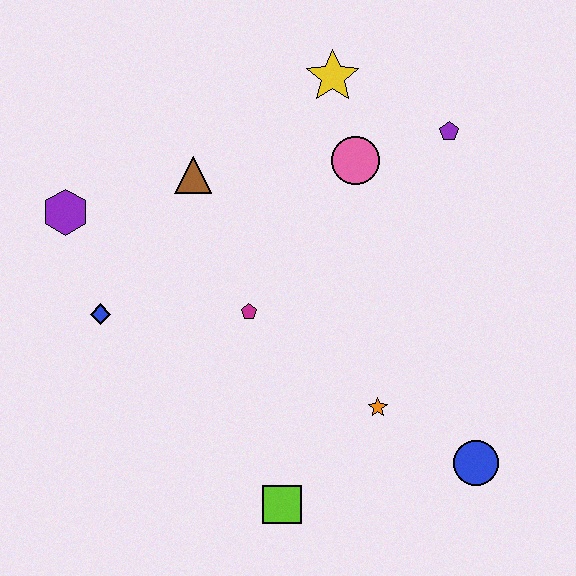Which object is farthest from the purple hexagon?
The blue circle is farthest from the purple hexagon.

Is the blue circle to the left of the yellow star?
No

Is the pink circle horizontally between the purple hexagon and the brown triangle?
No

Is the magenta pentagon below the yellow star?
Yes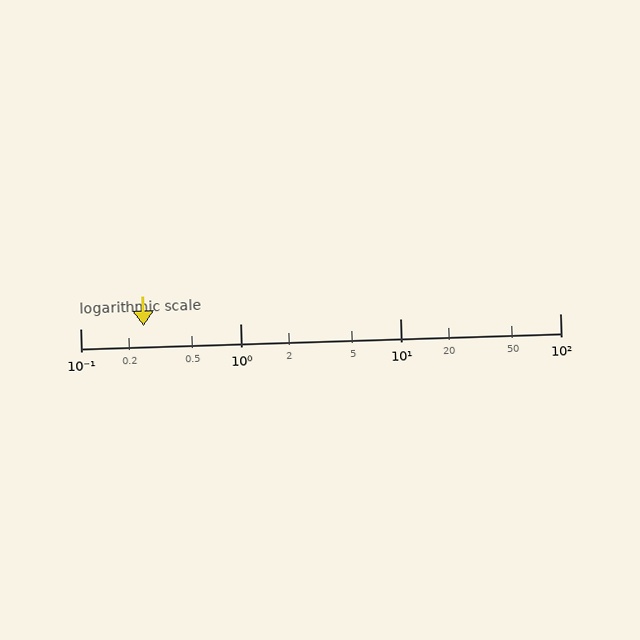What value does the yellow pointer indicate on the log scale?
The pointer indicates approximately 0.25.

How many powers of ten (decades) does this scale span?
The scale spans 3 decades, from 0.1 to 100.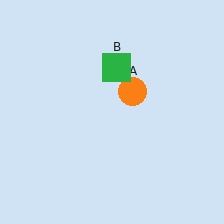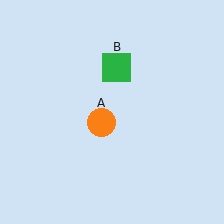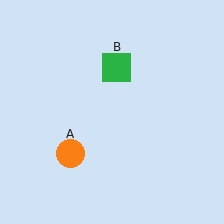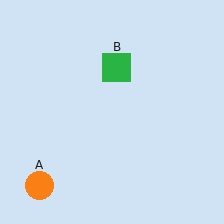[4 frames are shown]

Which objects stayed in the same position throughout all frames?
Green square (object B) remained stationary.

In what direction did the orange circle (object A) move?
The orange circle (object A) moved down and to the left.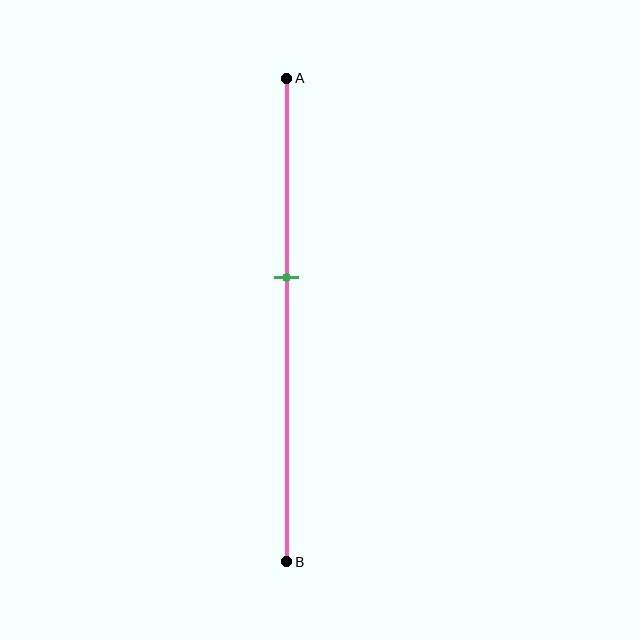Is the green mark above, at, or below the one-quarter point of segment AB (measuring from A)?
The green mark is below the one-quarter point of segment AB.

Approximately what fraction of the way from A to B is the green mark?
The green mark is approximately 40% of the way from A to B.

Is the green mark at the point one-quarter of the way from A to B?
No, the mark is at about 40% from A, not at the 25% one-quarter point.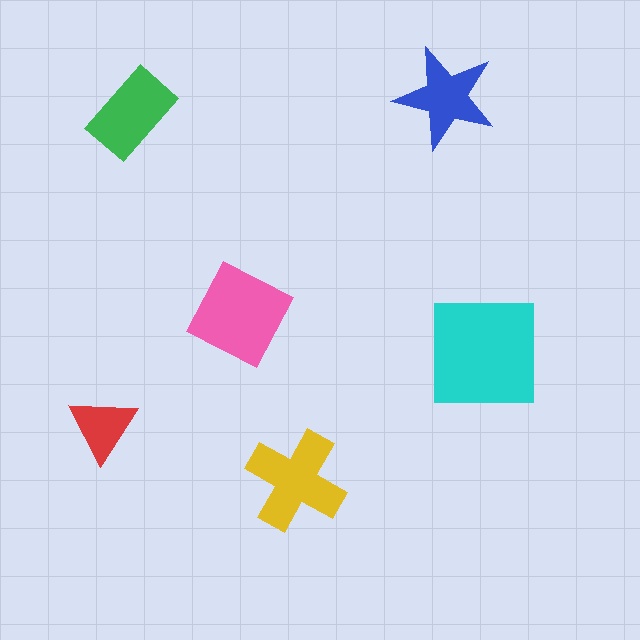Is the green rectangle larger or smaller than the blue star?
Larger.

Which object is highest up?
The blue star is topmost.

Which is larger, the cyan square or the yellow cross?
The cyan square.